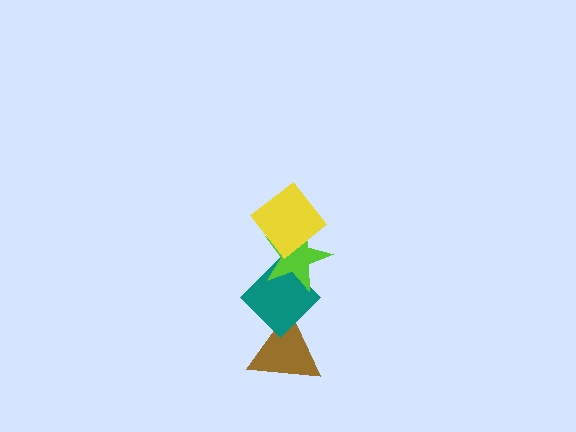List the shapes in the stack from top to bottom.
From top to bottom: the yellow diamond, the lime star, the teal diamond, the brown triangle.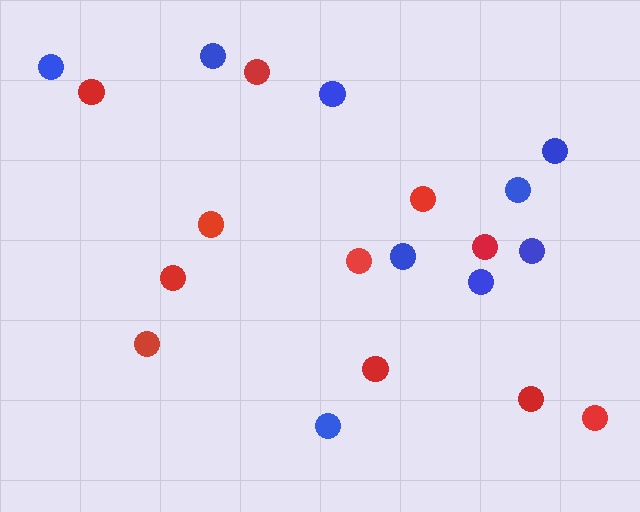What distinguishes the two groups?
There are 2 groups: one group of blue circles (9) and one group of red circles (11).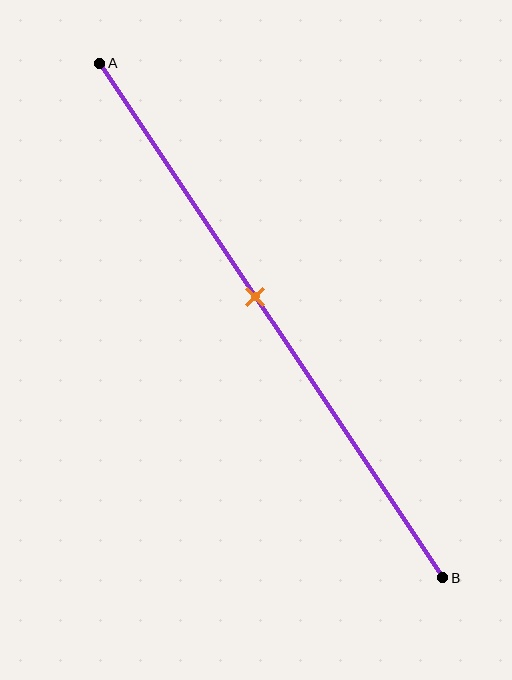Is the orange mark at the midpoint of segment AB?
No, the mark is at about 45% from A, not at the 50% midpoint.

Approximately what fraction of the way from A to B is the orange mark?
The orange mark is approximately 45% of the way from A to B.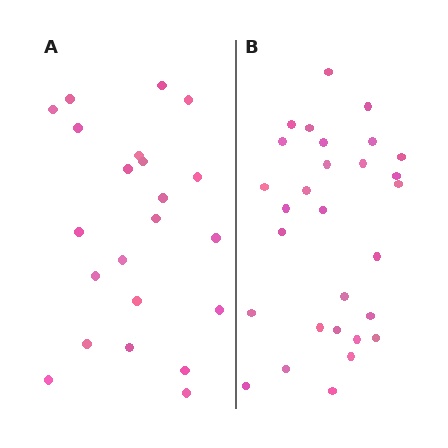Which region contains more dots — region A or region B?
Region B (the right region) has more dots.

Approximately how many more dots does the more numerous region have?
Region B has roughly 8 or so more dots than region A.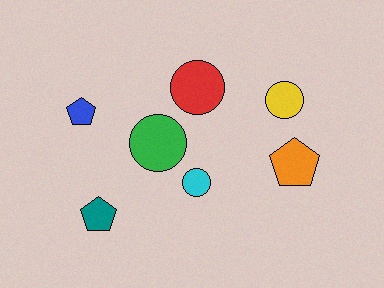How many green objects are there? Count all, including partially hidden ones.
There is 1 green object.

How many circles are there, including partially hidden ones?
There are 4 circles.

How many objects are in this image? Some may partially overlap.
There are 7 objects.